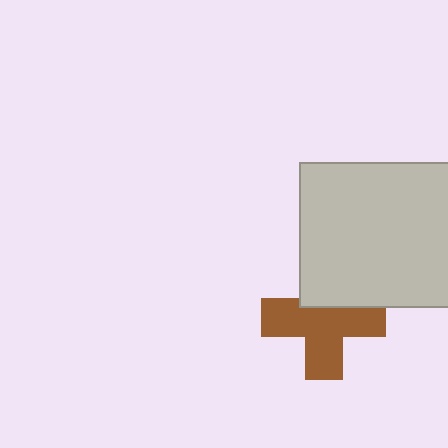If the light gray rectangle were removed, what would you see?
You would see the complete brown cross.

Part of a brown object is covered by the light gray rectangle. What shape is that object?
It is a cross.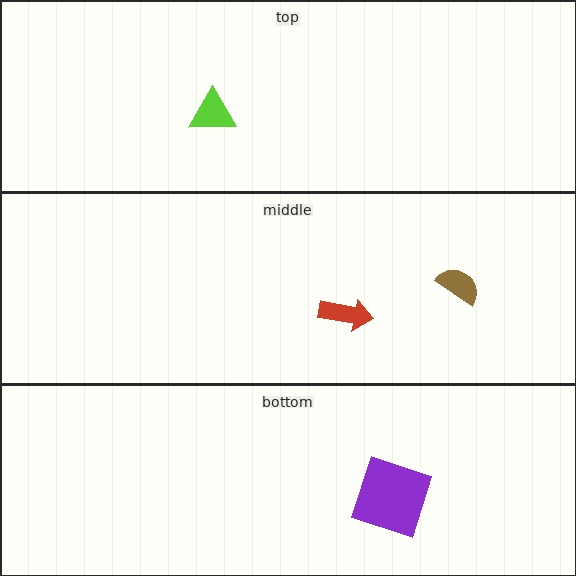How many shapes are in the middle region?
2.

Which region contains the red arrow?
The middle region.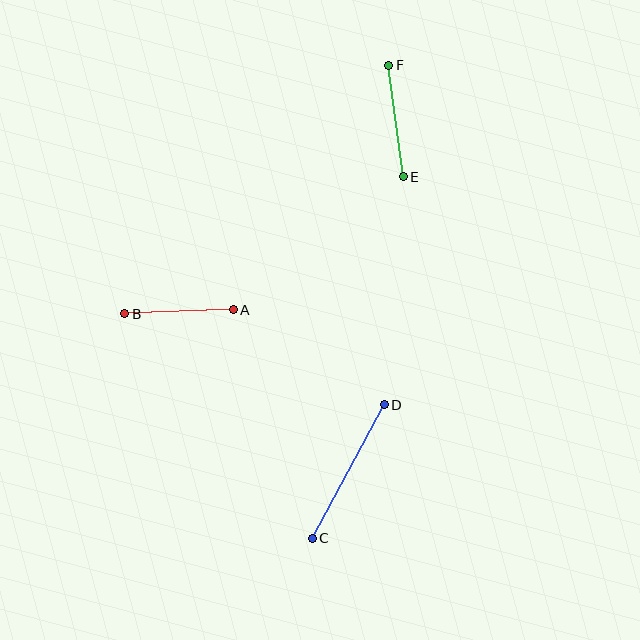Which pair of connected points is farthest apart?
Points C and D are farthest apart.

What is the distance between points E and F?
The distance is approximately 112 pixels.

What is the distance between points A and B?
The distance is approximately 108 pixels.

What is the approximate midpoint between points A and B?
The midpoint is at approximately (179, 312) pixels.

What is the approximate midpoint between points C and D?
The midpoint is at approximately (348, 472) pixels.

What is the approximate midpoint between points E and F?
The midpoint is at approximately (396, 121) pixels.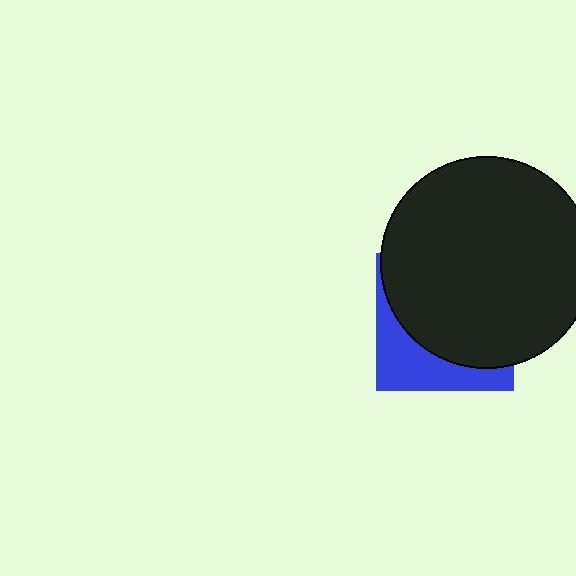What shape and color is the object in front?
The object in front is a black circle.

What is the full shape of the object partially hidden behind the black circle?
The partially hidden object is a blue square.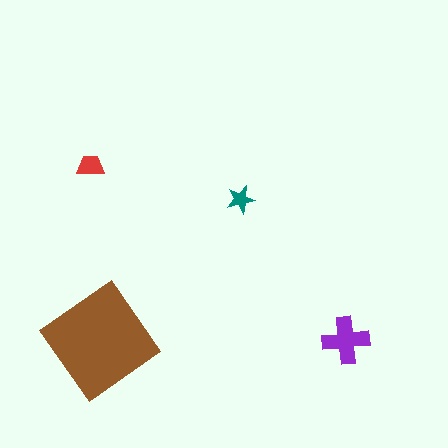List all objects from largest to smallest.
The brown diamond, the purple cross, the red trapezoid, the teal star.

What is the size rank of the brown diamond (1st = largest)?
1st.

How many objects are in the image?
There are 4 objects in the image.